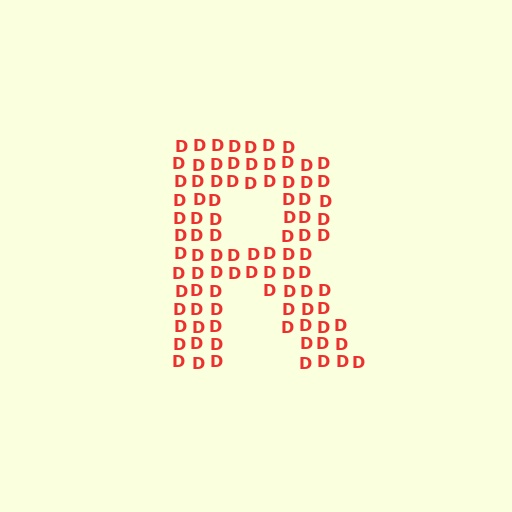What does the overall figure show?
The overall figure shows the letter R.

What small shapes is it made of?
It is made of small letter D's.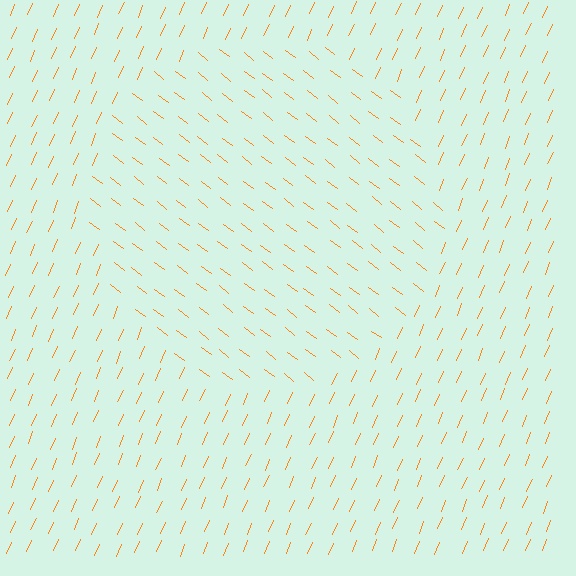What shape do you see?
I see a circle.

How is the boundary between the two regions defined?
The boundary is defined purely by a change in line orientation (approximately 76 degrees difference). All lines are the same color and thickness.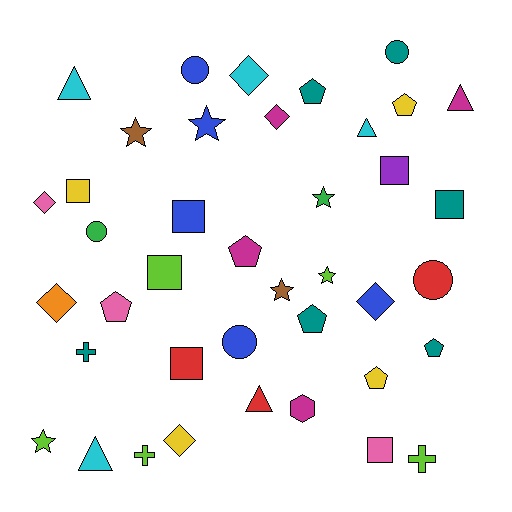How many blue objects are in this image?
There are 5 blue objects.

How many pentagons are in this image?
There are 7 pentagons.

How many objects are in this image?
There are 40 objects.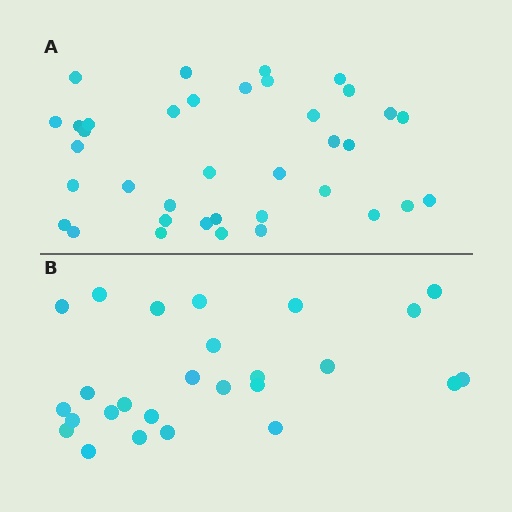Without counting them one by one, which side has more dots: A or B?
Region A (the top region) has more dots.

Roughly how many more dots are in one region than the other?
Region A has roughly 12 or so more dots than region B.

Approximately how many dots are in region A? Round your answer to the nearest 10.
About 40 dots. (The exact count is 37, which rounds to 40.)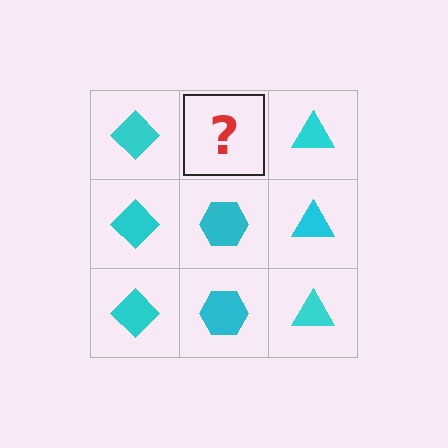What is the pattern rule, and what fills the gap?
The rule is that each column has a consistent shape. The gap should be filled with a cyan hexagon.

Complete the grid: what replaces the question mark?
The question mark should be replaced with a cyan hexagon.